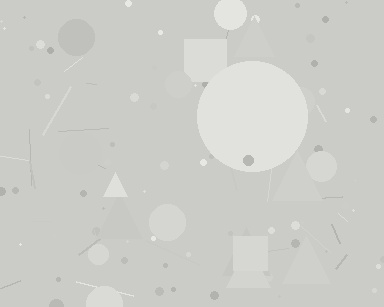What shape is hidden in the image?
A circle is hidden in the image.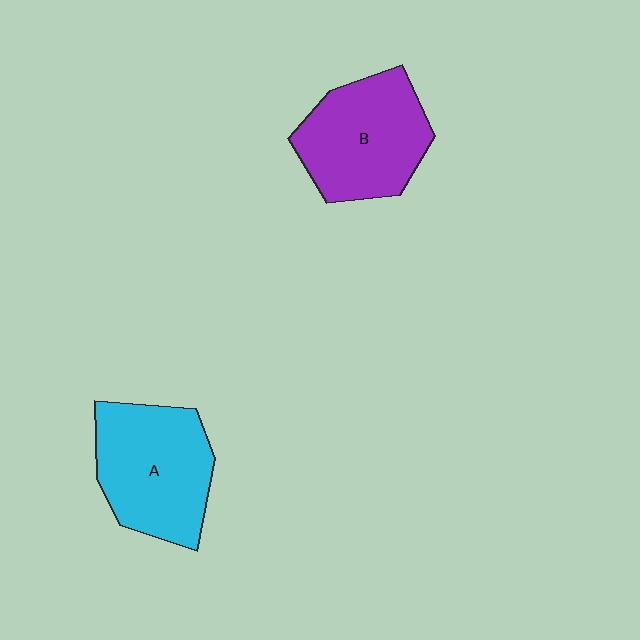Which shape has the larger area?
Shape A (cyan).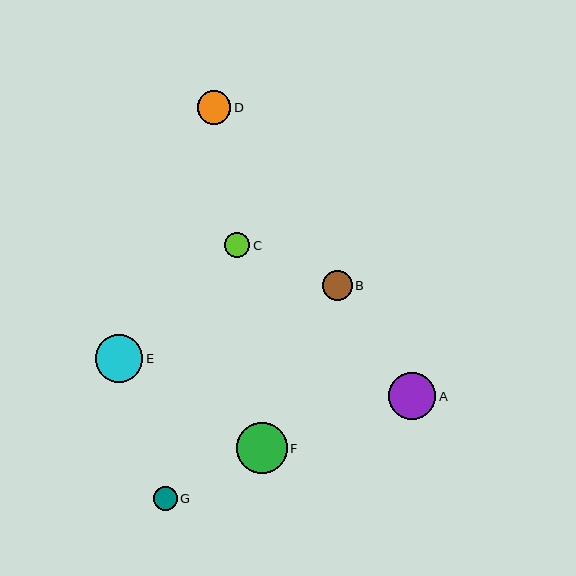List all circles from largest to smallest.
From largest to smallest: F, E, A, D, B, C, G.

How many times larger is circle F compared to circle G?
Circle F is approximately 2.1 times the size of circle G.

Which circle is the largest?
Circle F is the largest with a size of approximately 51 pixels.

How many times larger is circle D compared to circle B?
Circle D is approximately 1.1 times the size of circle B.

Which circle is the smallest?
Circle G is the smallest with a size of approximately 24 pixels.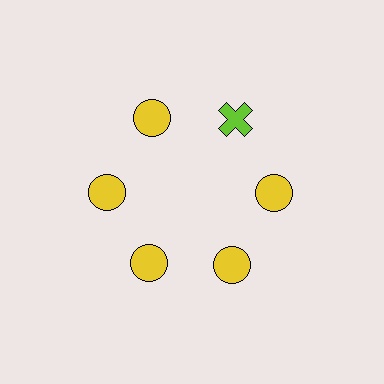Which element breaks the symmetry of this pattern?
The lime cross at roughly the 1 o'clock position breaks the symmetry. All other shapes are yellow circles.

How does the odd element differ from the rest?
It differs in both color (lime instead of yellow) and shape (cross instead of circle).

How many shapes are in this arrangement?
There are 6 shapes arranged in a ring pattern.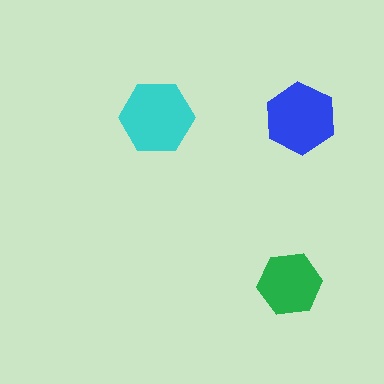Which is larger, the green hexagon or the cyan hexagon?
The cyan one.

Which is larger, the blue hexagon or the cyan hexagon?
The cyan one.